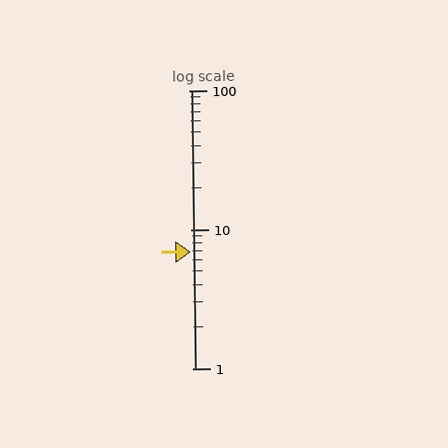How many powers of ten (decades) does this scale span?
The scale spans 2 decades, from 1 to 100.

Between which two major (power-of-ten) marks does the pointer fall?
The pointer is between 1 and 10.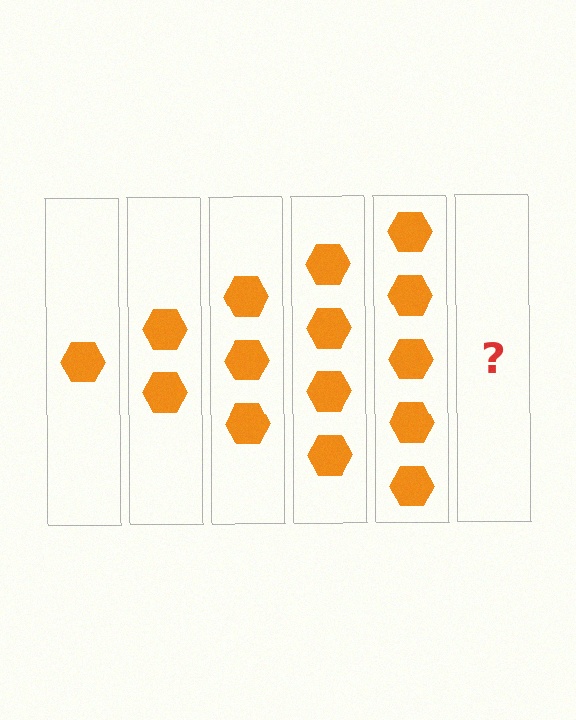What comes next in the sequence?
The next element should be 6 hexagons.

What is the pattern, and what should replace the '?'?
The pattern is that each step adds one more hexagon. The '?' should be 6 hexagons.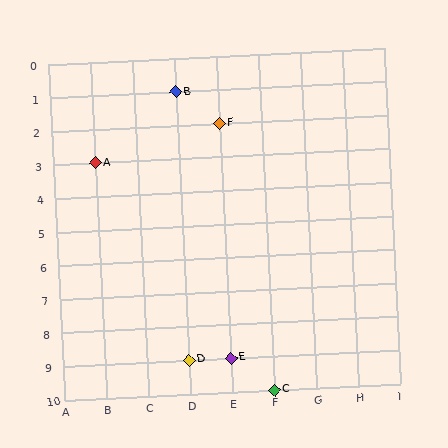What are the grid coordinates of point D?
Point D is at grid coordinates (D, 9).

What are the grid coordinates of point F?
Point F is at grid coordinates (E, 2).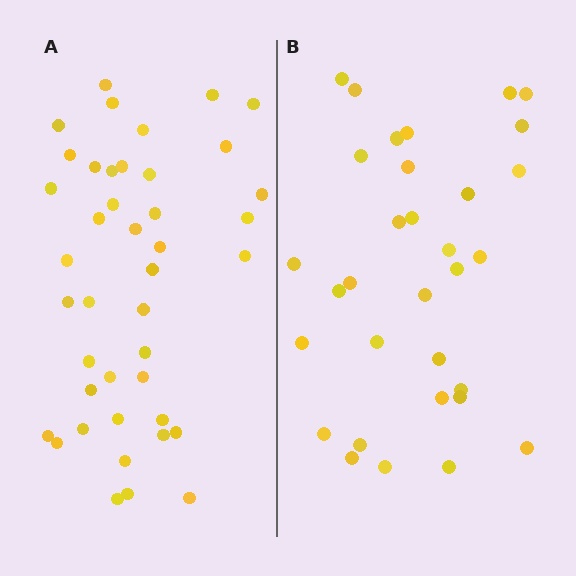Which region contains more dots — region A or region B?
Region A (the left region) has more dots.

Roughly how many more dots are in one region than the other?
Region A has roughly 10 or so more dots than region B.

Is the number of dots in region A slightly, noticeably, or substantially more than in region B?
Region A has noticeably more, but not dramatically so. The ratio is roughly 1.3 to 1.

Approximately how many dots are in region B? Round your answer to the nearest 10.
About 30 dots. (The exact count is 32, which rounds to 30.)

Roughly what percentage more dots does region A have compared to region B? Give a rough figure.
About 30% more.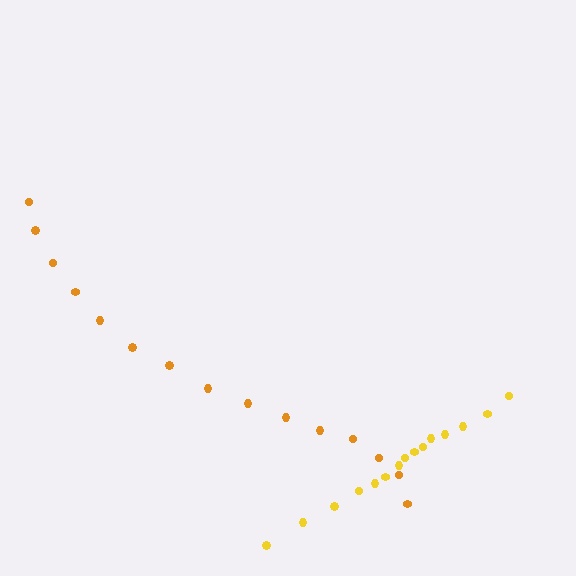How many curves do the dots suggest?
There are 2 distinct paths.